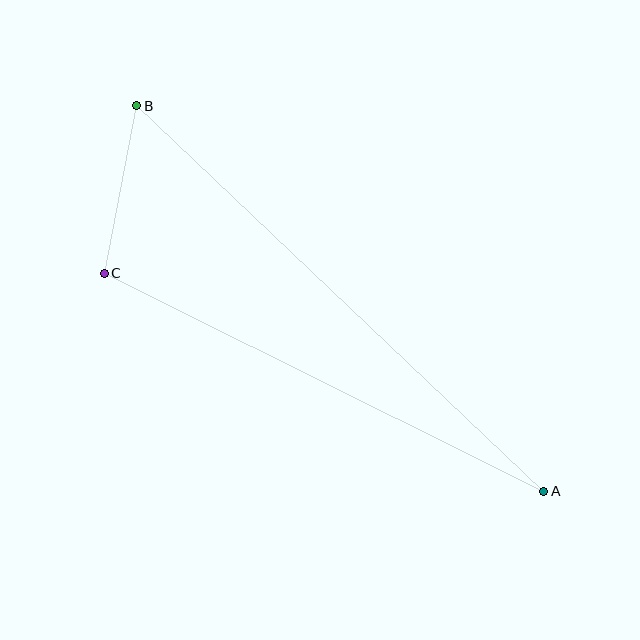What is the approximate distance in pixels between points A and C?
The distance between A and C is approximately 491 pixels.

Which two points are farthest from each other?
Points A and B are farthest from each other.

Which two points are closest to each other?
Points B and C are closest to each other.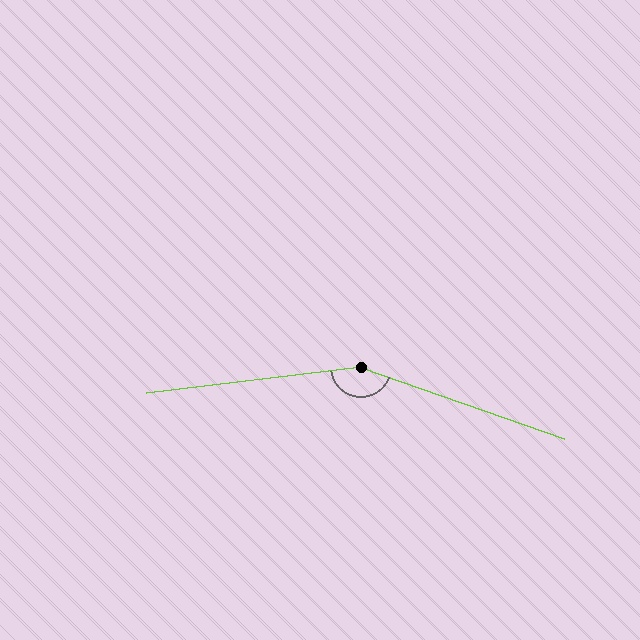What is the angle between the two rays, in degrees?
Approximately 154 degrees.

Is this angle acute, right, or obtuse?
It is obtuse.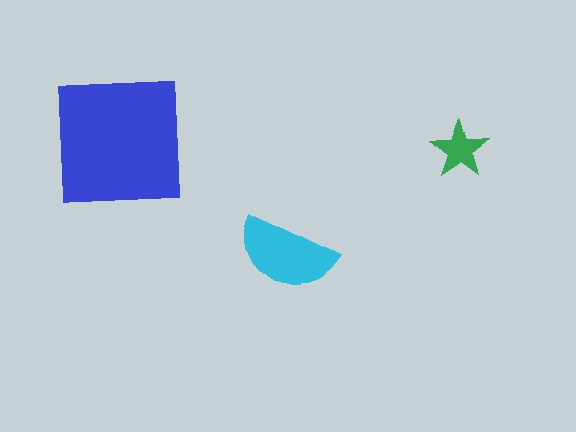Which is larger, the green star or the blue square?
The blue square.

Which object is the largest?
The blue square.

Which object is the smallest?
The green star.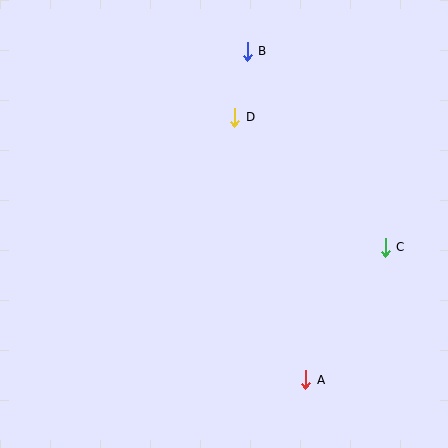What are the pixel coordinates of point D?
Point D is at (235, 117).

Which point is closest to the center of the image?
Point D at (235, 117) is closest to the center.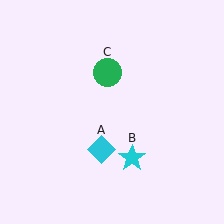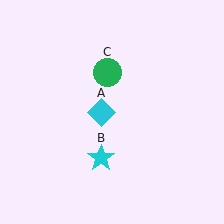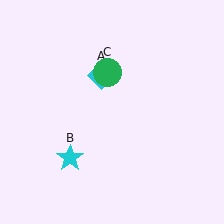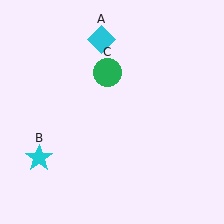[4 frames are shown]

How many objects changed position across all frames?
2 objects changed position: cyan diamond (object A), cyan star (object B).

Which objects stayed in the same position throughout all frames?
Green circle (object C) remained stationary.